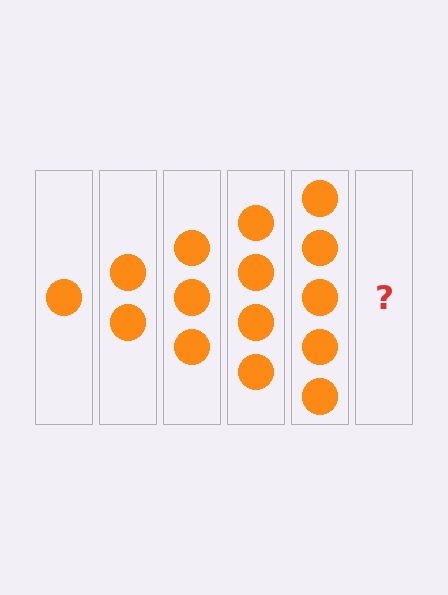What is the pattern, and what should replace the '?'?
The pattern is that each step adds one more circle. The '?' should be 6 circles.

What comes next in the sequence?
The next element should be 6 circles.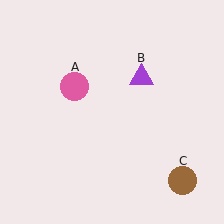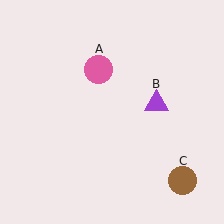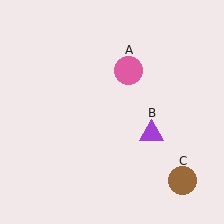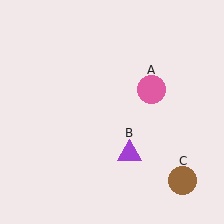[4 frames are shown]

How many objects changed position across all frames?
2 objects changed position: pink circle (object A), purple triangle (object B).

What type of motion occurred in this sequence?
The pink circle (object A), purple triangle (object B) rotated clockwise around the center of the scene.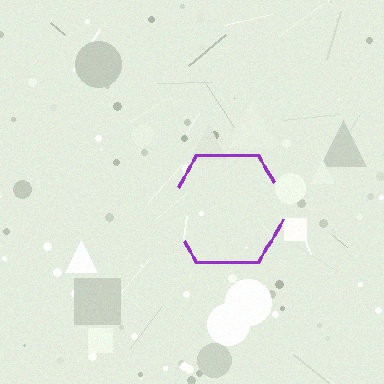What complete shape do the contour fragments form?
The contour fragments form a hexagon.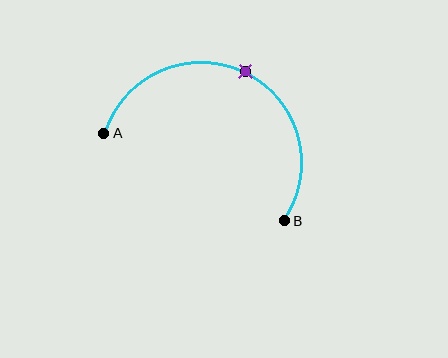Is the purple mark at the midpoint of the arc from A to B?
Yes. The purple mark lies on the arc at equal arc-length from both A and B — it is the arc midpoint.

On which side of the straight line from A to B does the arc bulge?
The arc bulges above the straight line connecting A and B.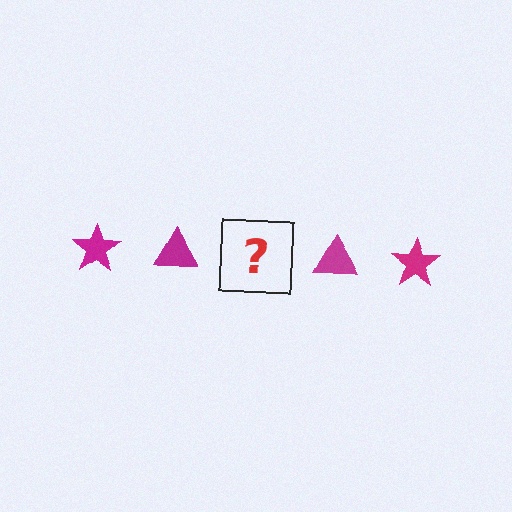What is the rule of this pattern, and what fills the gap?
The rule is that the pattern cycles through star, triangle shapes in magenta. The gap should be filled with a magenta star.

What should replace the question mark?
The question mark should be replaced with a magenta star.